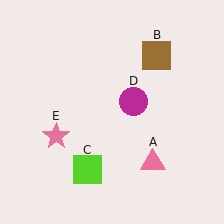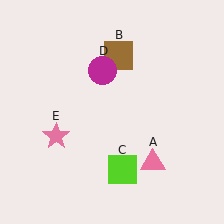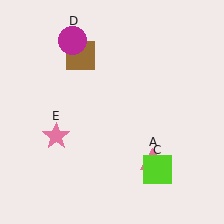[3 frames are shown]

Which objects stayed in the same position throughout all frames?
Pink triangle (object A) and pink star (object E) remained stationary.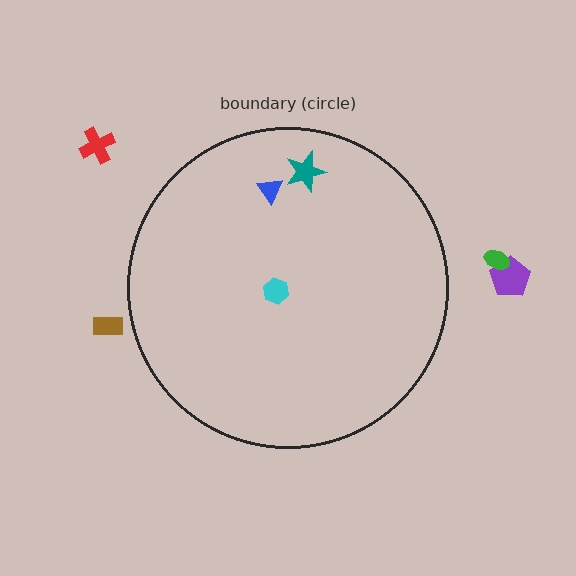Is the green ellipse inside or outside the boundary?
Outside.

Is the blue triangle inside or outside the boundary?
Inside.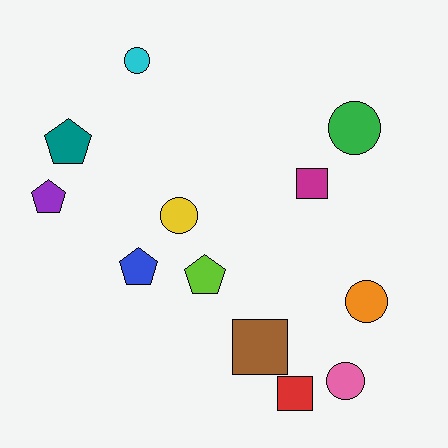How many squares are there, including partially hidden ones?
There are 3 squares.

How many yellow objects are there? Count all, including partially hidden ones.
There is 1 yellow object.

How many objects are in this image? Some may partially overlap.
There are 12 objects.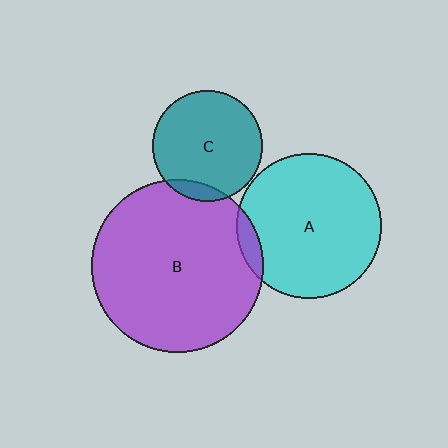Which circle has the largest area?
Circle B (purple).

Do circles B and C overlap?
Yes.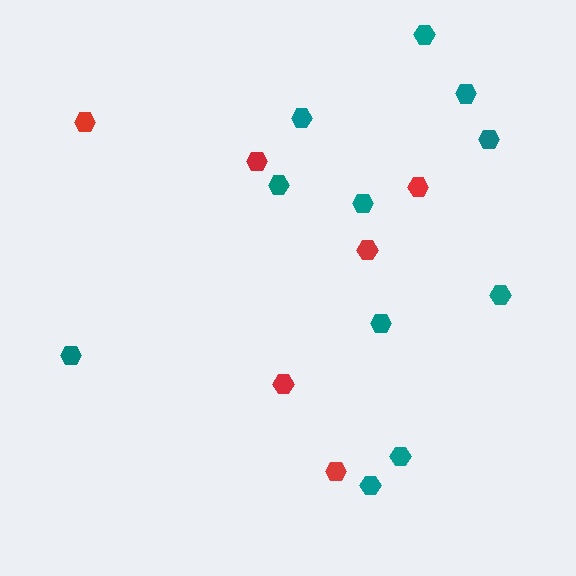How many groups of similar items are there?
There are 2 groups: one group of red hexagons (6) and one group of teal hexagons (11).